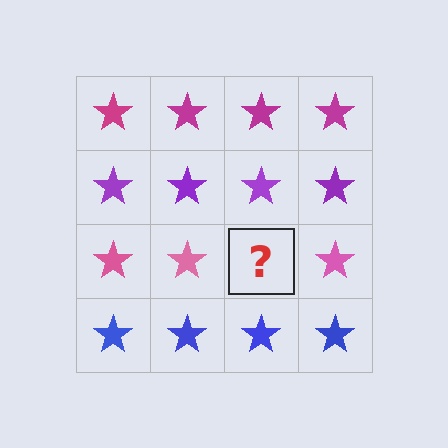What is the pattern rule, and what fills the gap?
The rule is that each row has a consistent color. The gap should be filled with a pink star.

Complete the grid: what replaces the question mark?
The question mark should be replaced with a pink star.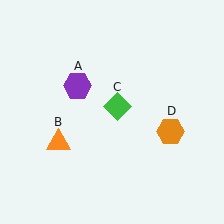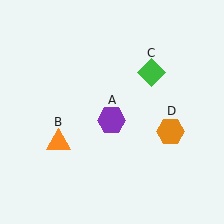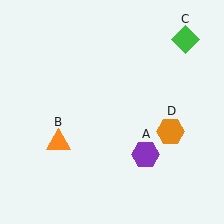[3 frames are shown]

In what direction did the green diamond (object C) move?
The green diamond (object C) moved up and to the right.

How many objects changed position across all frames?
2 objects changed position: purple hexagon (object A), green diamond (object C).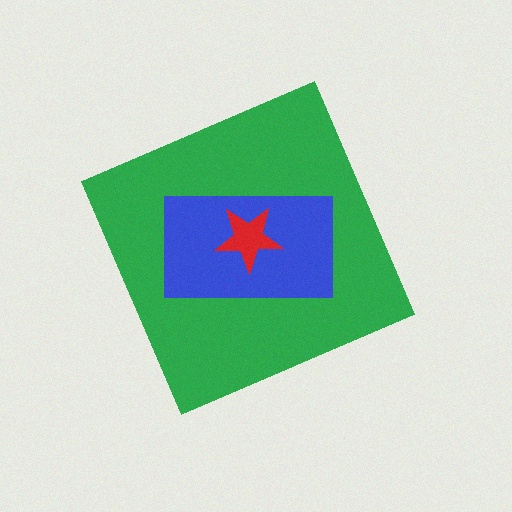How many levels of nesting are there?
3.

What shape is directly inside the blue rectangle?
The red star.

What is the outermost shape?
The green diamond.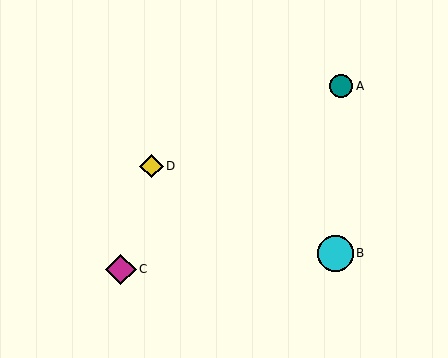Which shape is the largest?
The cyan circle (labeled B) is the largest.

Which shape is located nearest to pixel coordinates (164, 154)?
The yellow diamond (labeled D) at (151, 166) is nearest to that location.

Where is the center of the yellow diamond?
The center of the yellow diamond is at (151, 166).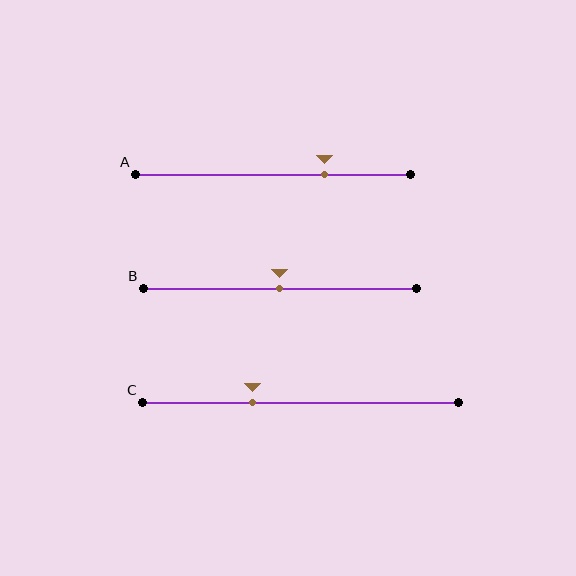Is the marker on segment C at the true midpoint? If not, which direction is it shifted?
No, the marker on segment C is shifted to the left by about 15% of the segment length.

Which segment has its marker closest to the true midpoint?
Segment B has its marker closest to the true midpoint.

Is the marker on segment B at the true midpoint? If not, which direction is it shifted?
Yes, the marker on segment B is at the true midpoint.